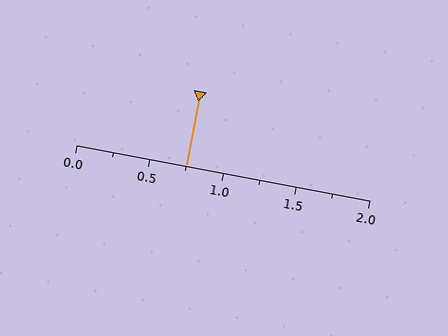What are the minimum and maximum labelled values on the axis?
The axis runs from 0.0 to 2.0.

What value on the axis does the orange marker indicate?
The marker indicates approximately 0.75.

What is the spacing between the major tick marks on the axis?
The major ticks are spaced 0.5 apart.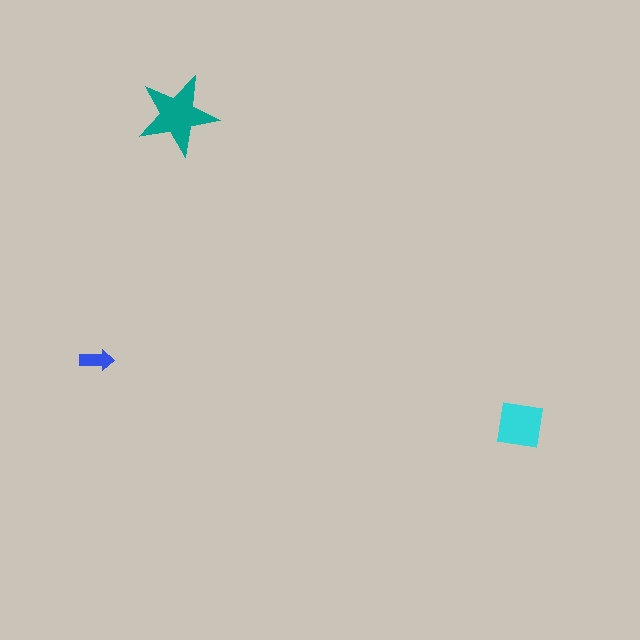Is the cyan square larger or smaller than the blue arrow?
Larger.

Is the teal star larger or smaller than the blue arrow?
Larger.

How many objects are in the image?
There are 3 objects in the image.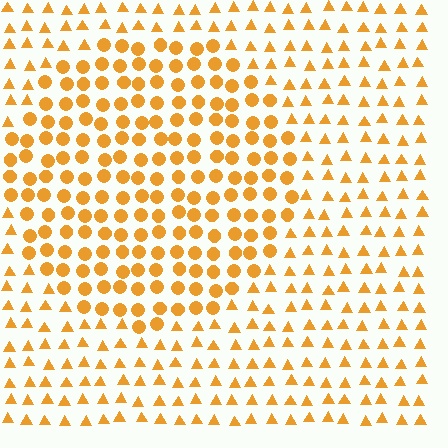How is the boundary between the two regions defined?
The boundary is defined by a change in element shape: circles inside vs. triangles outside. All elements share the same color and spacing.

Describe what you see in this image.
The image is filled with small orange elements arranged in a uniform grid. A circle-shaped region contains circles, while the surrounding area contains triangles. The boundary is defined purely by the change in element shape.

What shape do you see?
I see a circle.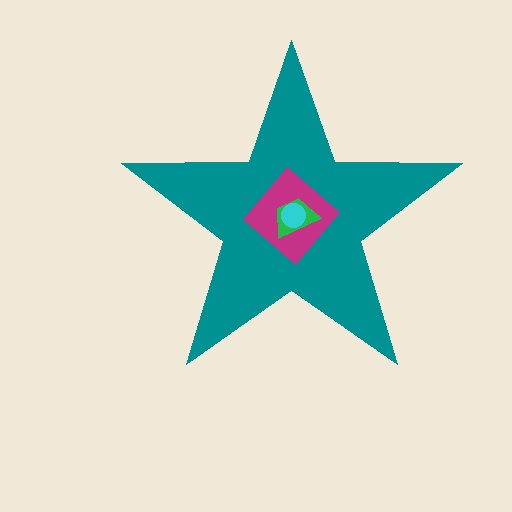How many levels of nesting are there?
4.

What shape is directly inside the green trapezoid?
The cyan circle.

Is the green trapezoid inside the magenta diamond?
Yes.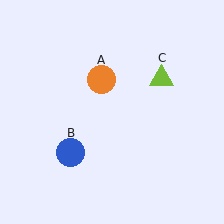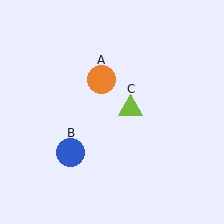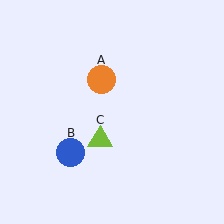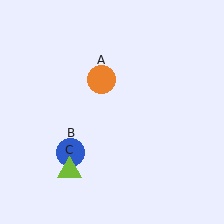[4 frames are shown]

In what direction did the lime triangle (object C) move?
The lime triangle (object C) moved down and to the left.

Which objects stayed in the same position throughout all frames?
Orange circle (object A) and blue circle (object B) remained stationary.